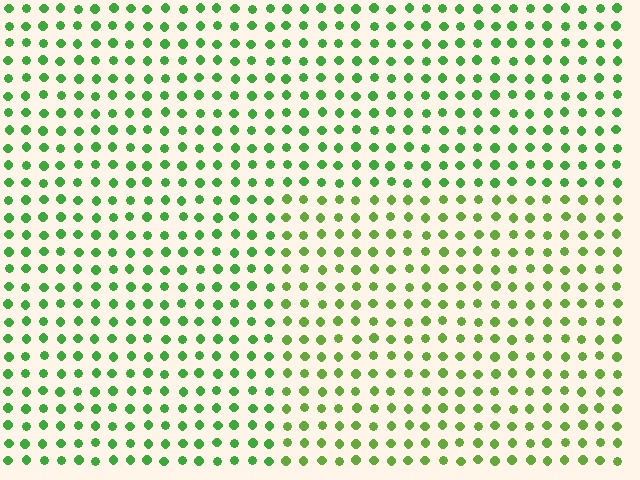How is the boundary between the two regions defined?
The boundary is defined purely by a slight shift in hue (about 22 degrees). Spacing, size, and orientation are identical on both sides.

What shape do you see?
I see a rectangle.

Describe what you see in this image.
The image is filled with small green elements in a uniform arrangement. A rectangle-shaped region is visible where the elements are tinted to a slightly different hue, forming a subtle color boundary.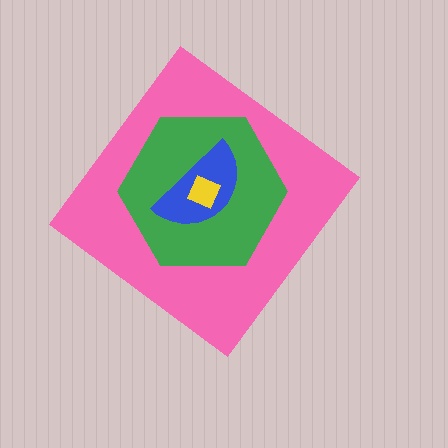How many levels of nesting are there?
4.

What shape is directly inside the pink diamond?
The green hexagon.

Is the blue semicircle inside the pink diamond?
Yes.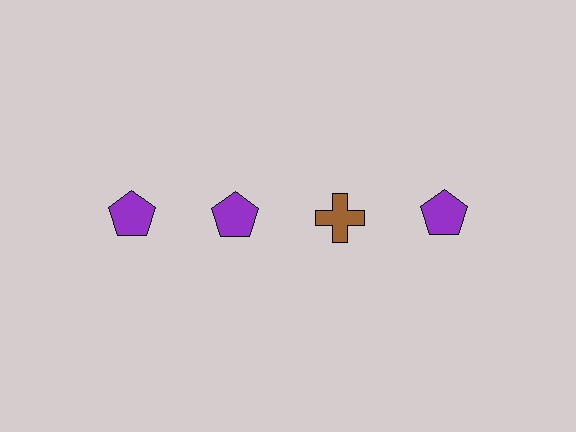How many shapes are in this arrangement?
There are 4 shapes arranged in a grid pattern.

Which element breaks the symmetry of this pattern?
The brown cross in the top row, center column breaks the symmetry. All other shapes are purple pentagons.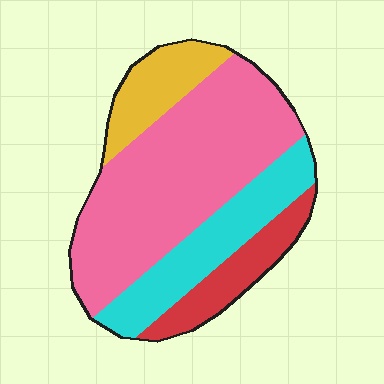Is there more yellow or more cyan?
Cyan.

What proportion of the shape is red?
Red covers about 15% of the shape.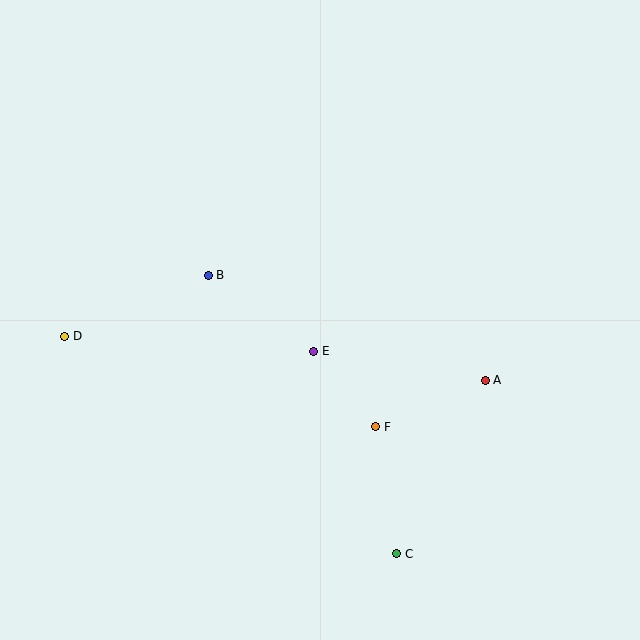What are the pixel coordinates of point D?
Point D is at (65, 336).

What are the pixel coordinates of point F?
Point F is at (376, 427).